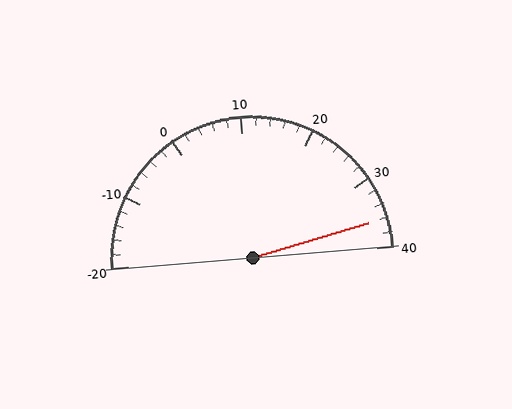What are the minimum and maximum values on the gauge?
The gauge ranges from -20 to 40.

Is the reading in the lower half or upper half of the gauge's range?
The reading is in the upper half of the range (-20 to 40).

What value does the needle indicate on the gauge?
The needle indicates approximately 36.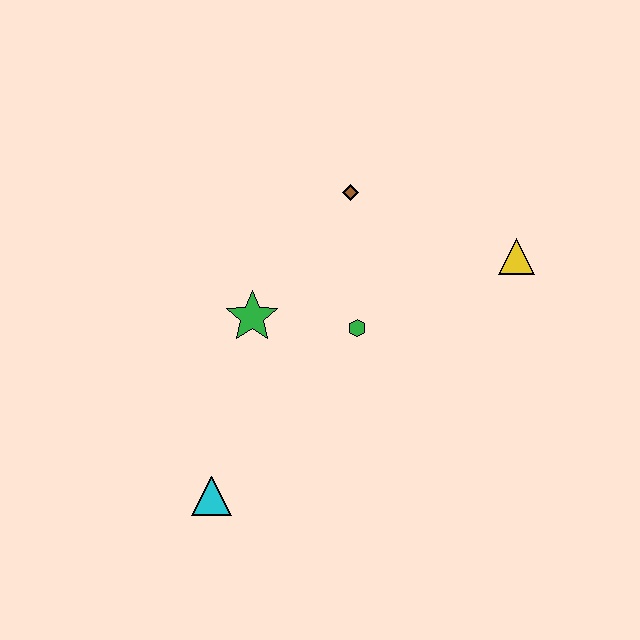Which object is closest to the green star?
The green hexagon is closest to the green star.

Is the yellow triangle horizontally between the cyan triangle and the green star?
No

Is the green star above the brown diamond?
No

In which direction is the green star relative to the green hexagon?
The green star is to the left of the green hexagon.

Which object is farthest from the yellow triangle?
The cyan triangle is farthest from the yellow triangle.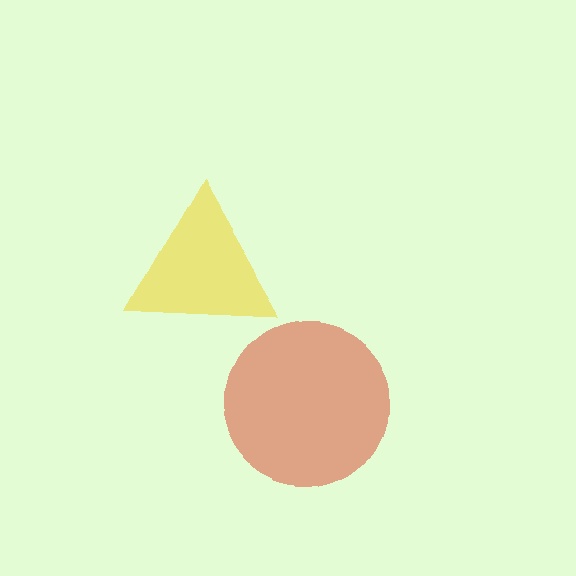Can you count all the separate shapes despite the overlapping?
Yes, there are 2 separate shapes.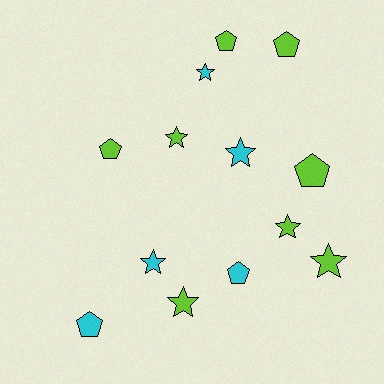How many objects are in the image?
There are 13 objects.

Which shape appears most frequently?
Star, with 7 objects.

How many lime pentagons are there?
There are 4 lime pentagons.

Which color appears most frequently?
Lime, with 8 objects.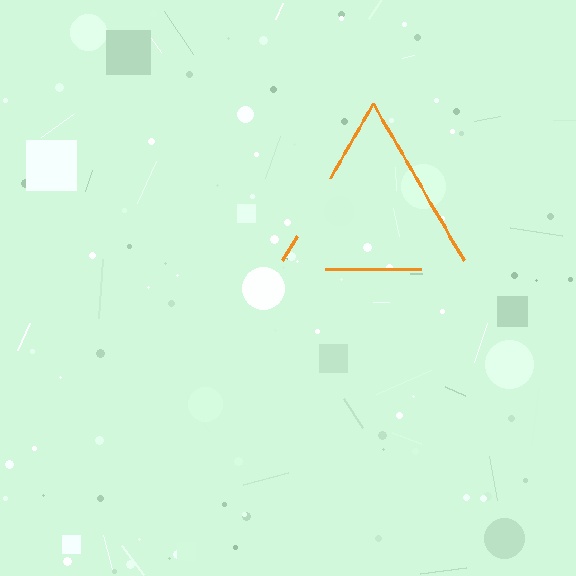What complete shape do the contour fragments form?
The contour fragments form a triangle.